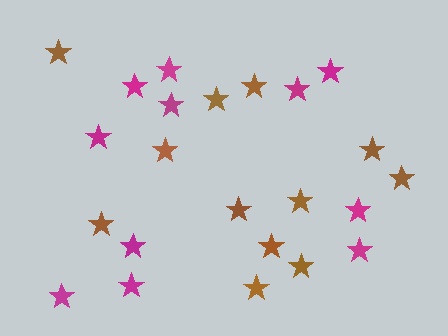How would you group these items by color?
There are 2 groups: one group of brown stars (12) and one group of magenta stars (11).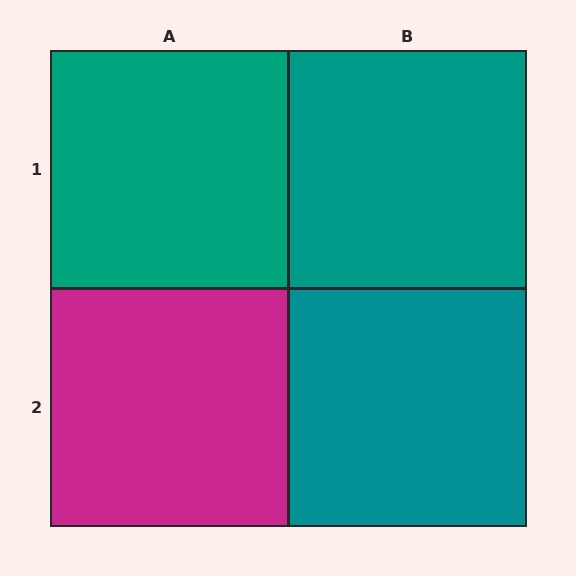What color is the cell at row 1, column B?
Teal.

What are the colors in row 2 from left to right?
Magenta, teal.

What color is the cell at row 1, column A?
Teal.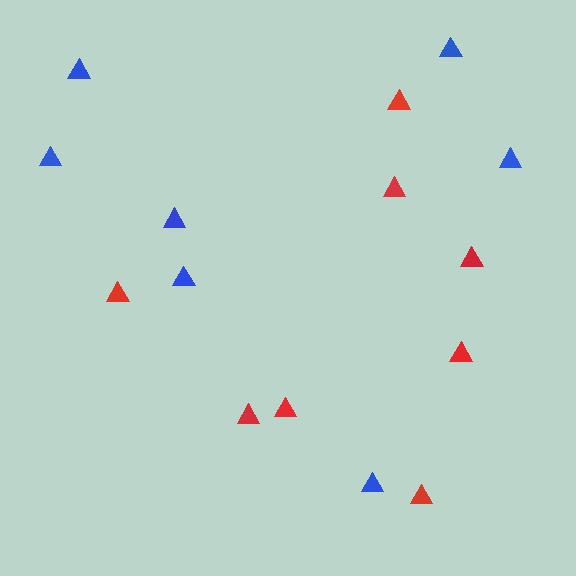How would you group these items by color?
There are 2 groups: one group of red triangles (8) and one group of blue triangles (7).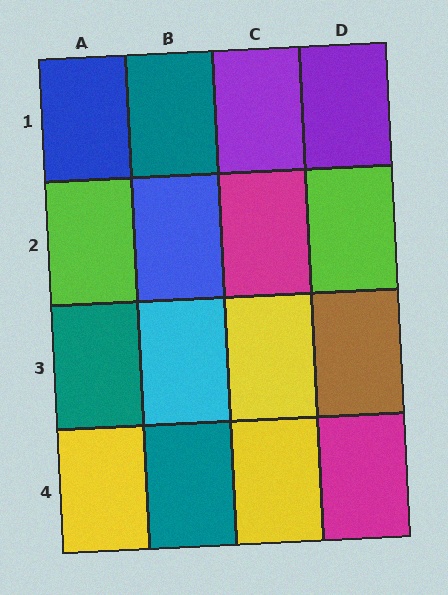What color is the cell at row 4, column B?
Teal.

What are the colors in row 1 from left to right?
Blue, teal, purple, purple.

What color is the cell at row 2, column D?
Lime.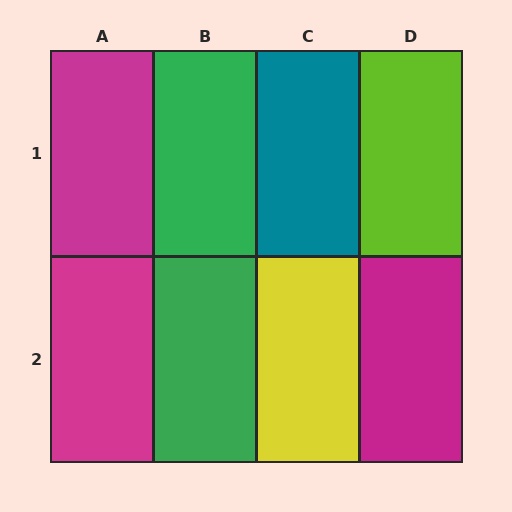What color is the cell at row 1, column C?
Teal.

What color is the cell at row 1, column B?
Green.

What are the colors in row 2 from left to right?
Magenta, green, yellow, magenta.